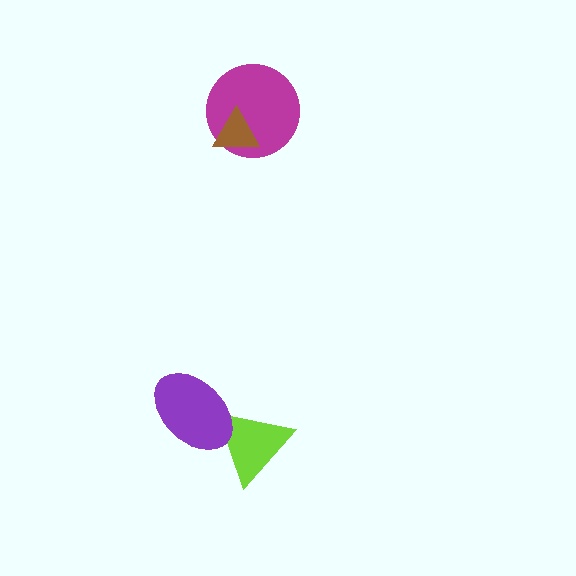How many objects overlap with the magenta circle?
1 object overlaps with the magenta circle.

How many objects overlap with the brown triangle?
1 object overlaps with the brown triangle.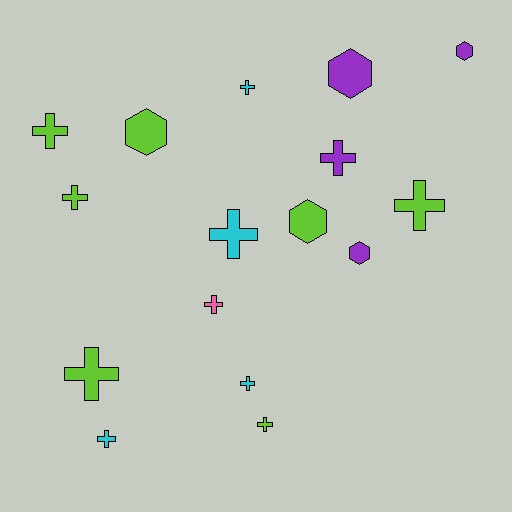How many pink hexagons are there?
There are no pink hexagons.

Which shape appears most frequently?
Cross, with 11 objects.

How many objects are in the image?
There are 16 objects.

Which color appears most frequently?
Lime, with 7 objects.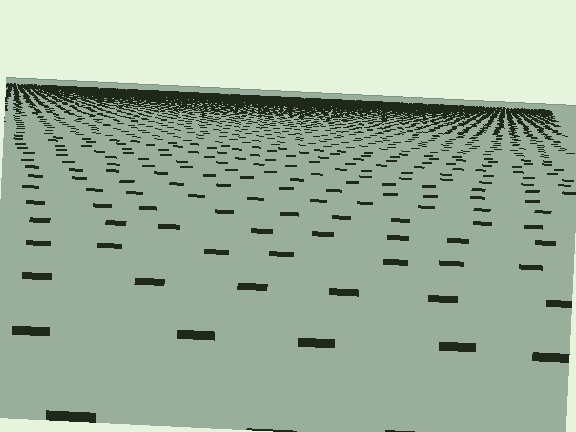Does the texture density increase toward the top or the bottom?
Density increases toward the top.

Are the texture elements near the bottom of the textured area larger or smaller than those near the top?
Larger. Near the bottom, elements are closer to the viewer and appear at a bigger on-screen size.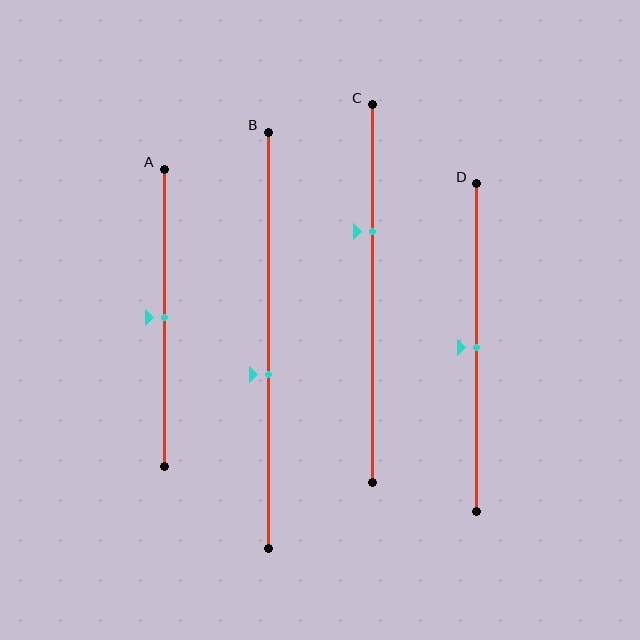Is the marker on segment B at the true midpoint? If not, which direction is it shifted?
No, the marker on segment B is shifted downward by about 8% of the segment length.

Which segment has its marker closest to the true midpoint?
Segment A has its marker closest to the true midpoint.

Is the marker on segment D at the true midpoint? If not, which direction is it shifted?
Yes, the marker on segment D is at the true midpoint.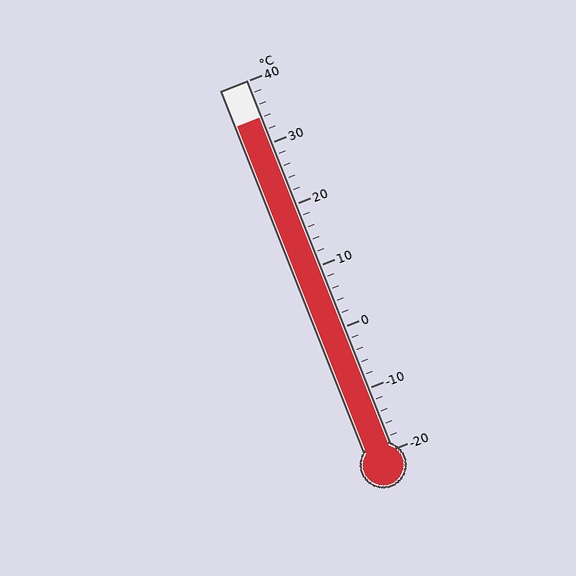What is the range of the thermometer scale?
The thermometer scale ranges from -20°C to 40°C.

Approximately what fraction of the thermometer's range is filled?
The thermometer is filled to approximately 90% of its range.